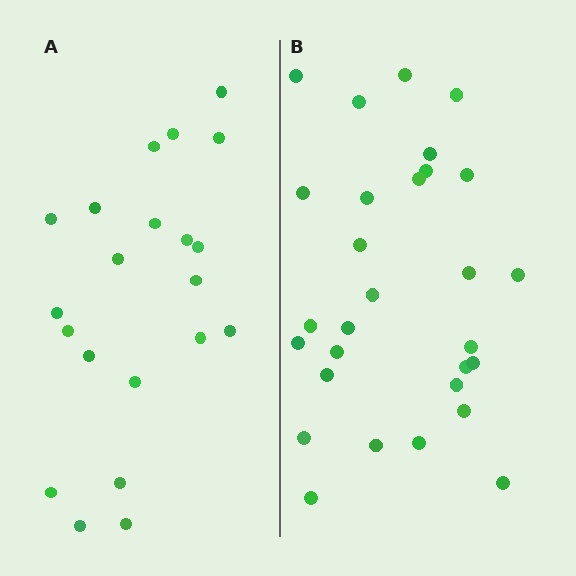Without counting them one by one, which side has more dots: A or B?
Region B (the right region) has more dots.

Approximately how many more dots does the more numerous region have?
Region B has roughly 8 or so more dots than region A.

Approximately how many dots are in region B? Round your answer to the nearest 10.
About 30 dots. (The exact count is 29, which rounds to 30.)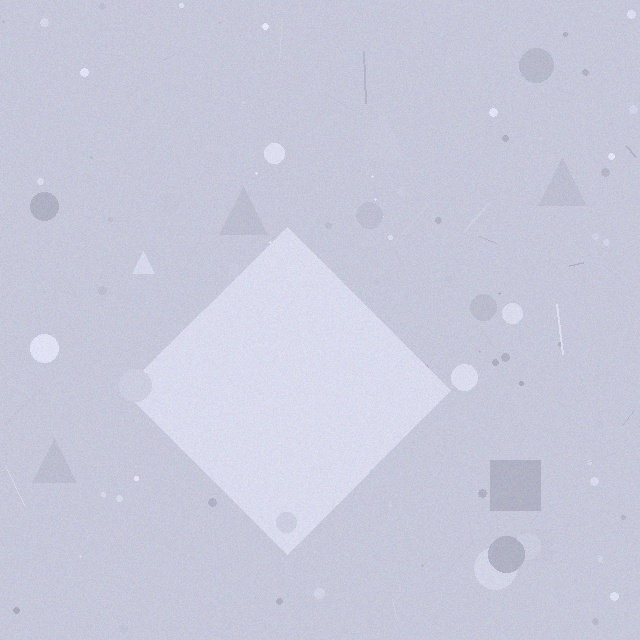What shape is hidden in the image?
A diamond is hidden in the image.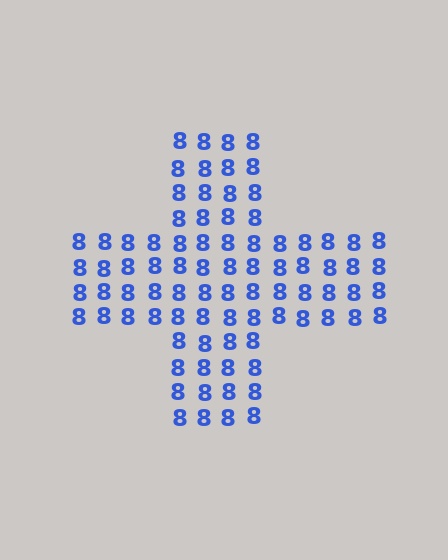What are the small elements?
The small elements are digit 8's.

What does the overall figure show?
The overall figure shows a cross.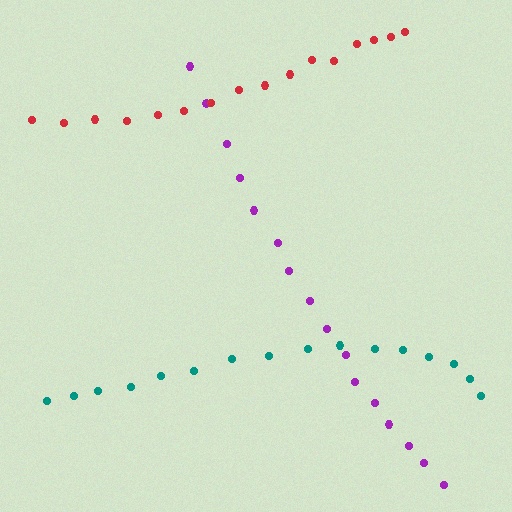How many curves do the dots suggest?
There are 3 distinct paths.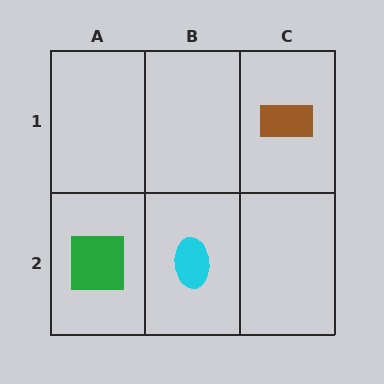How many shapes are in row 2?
2 shapes.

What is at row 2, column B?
A cyan ellipse.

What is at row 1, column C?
A brown rectangle.